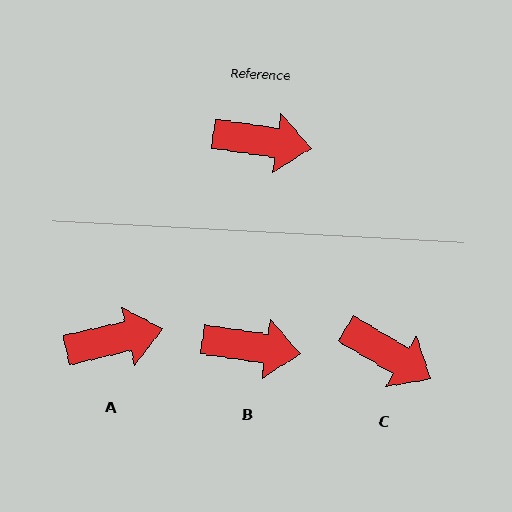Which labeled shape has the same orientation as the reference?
B.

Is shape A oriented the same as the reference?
No, it is off by about 21 degrees.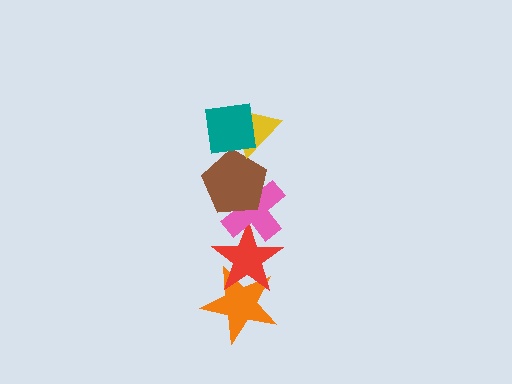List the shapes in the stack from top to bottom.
From top to bottom: the teal square, the yellow triangle, the brown pentagon, the pink cross, the red star, the orange star.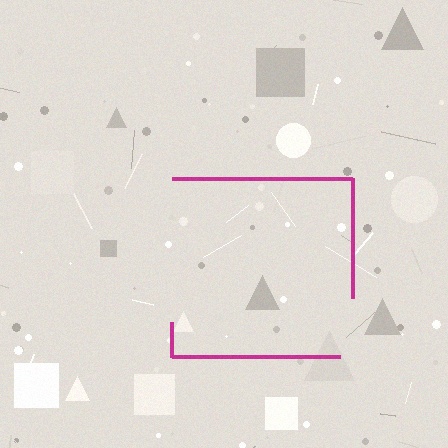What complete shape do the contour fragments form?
The contour fragments form a square.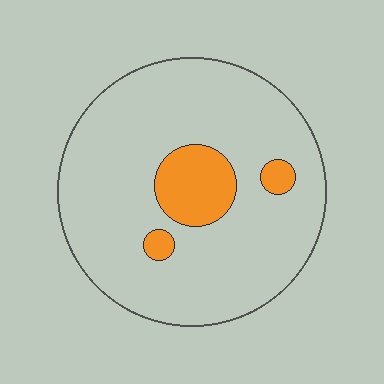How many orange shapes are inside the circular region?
3.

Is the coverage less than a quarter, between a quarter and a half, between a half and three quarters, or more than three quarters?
Less than a quarter.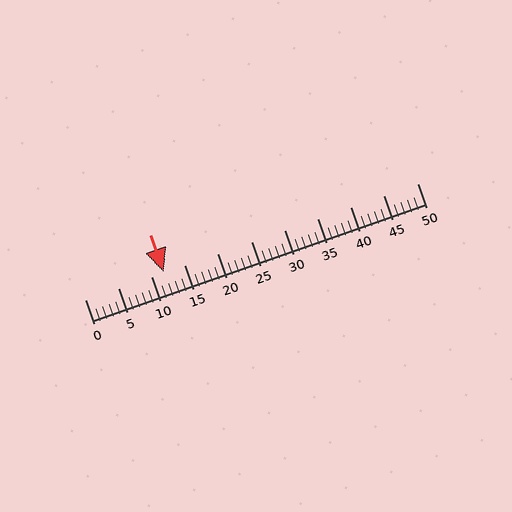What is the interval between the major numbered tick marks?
The major tick marks are spaced 5 units apart.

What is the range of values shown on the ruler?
The ruler shows values from 0 to 50.